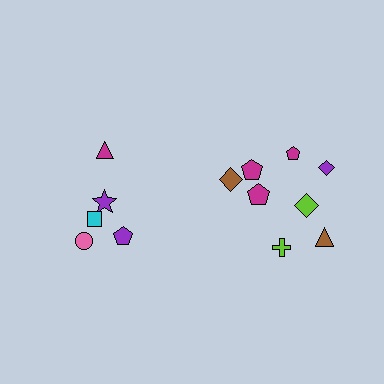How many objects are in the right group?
There are 8 objects.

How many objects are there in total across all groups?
There are 13 objects.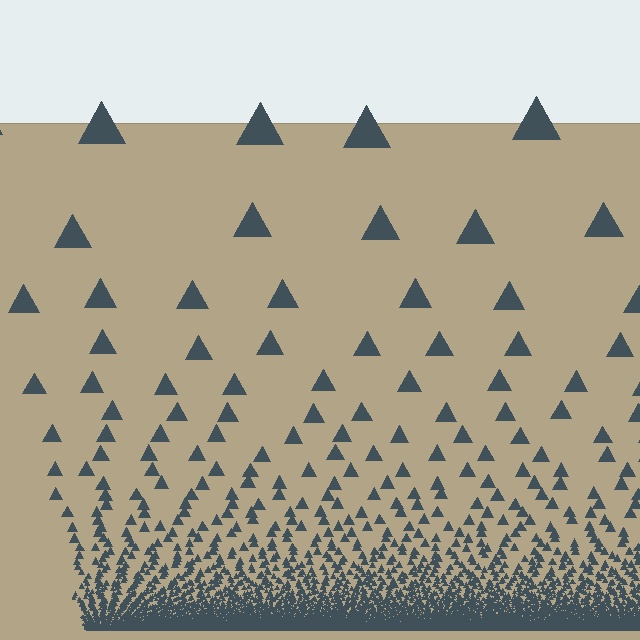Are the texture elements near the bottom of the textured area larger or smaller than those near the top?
Smaller. The gradient is inverted — elements near the bottom are smaller and denser.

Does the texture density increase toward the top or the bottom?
Density increases toward the bottom.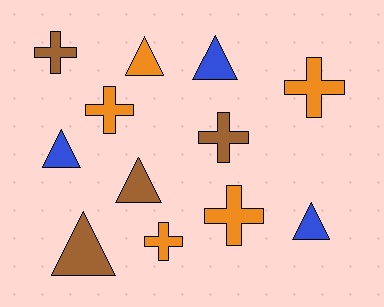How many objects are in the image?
There are 12 objects.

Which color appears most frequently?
Orange, with 5 objects.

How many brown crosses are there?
There are 2 brown crosses.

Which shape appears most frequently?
Triangle, with 6 objects.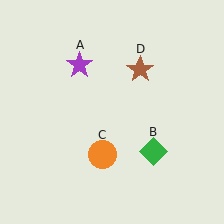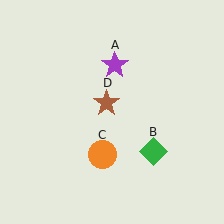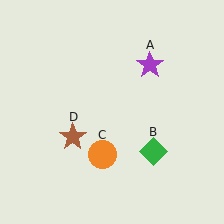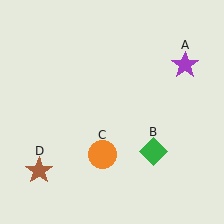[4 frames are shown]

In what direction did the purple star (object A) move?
The purple star (object A) moved right.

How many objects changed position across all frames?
2 objects changed position: purple star (object A), brown star (object D).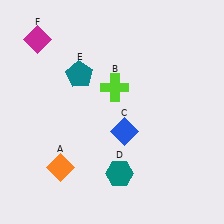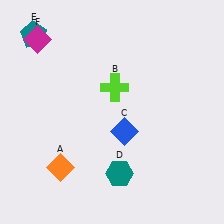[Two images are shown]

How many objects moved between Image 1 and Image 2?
1 object moved between the two images.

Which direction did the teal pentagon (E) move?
The teal pentagon (E) moved left.